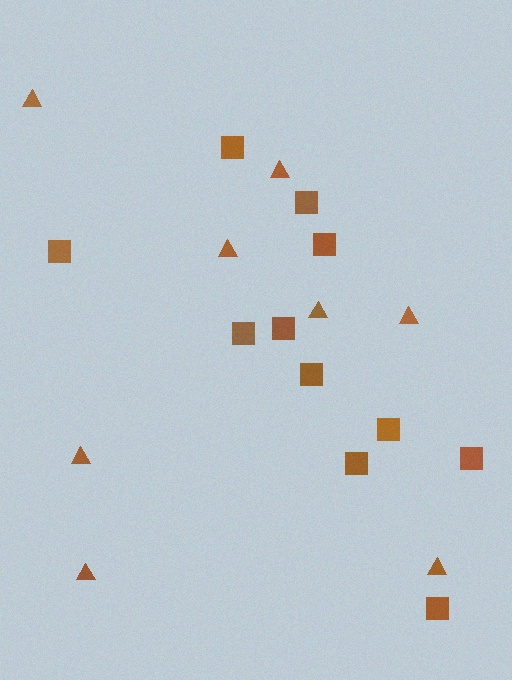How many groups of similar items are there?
There are 2 groups: one group of squares (11) and one group of triangles (8).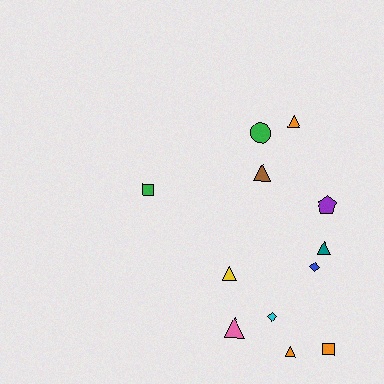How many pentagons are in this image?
There is 1 pentagon.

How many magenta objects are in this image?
There are no magenta objects.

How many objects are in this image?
There are 12 objects.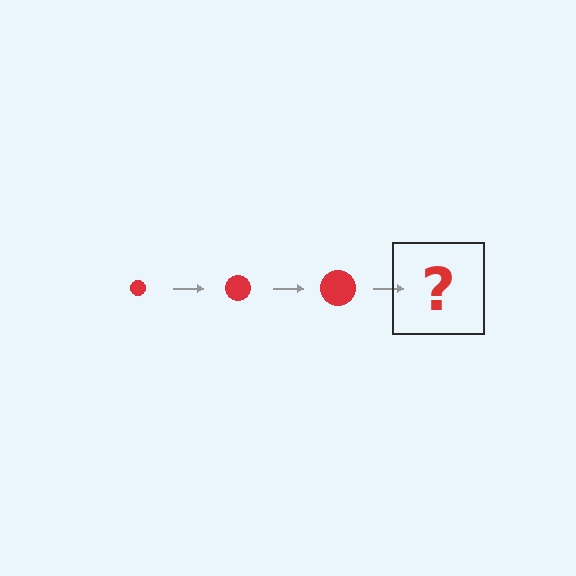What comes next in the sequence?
The next element should be a red circle, larger than the previous one.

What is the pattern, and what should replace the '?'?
The pattern is that the circle gets progressively larger each step. The '?' should be a red circle, larger than the previous one.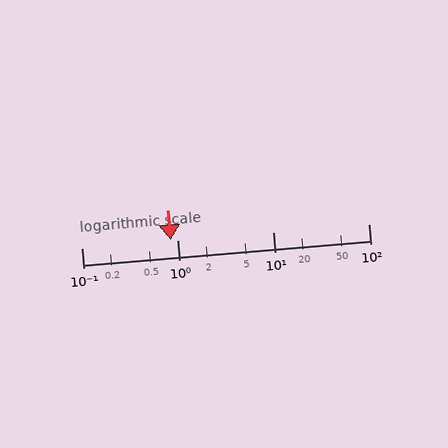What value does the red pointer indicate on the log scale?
The pointer indicates approximately 0.85.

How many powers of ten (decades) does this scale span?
The scale spans 3 decades, from 0.1 to 100.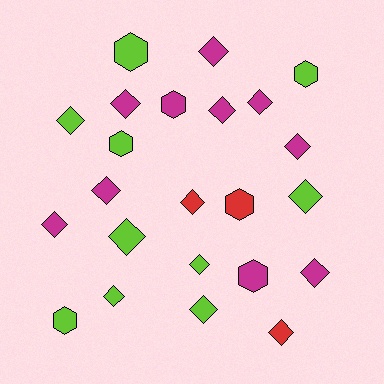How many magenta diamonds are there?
There are 8 magenta diamonds.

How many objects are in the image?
There are 23 objects.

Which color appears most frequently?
Magenta, with 10 objects.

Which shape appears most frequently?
Diamond, with 16 objects.